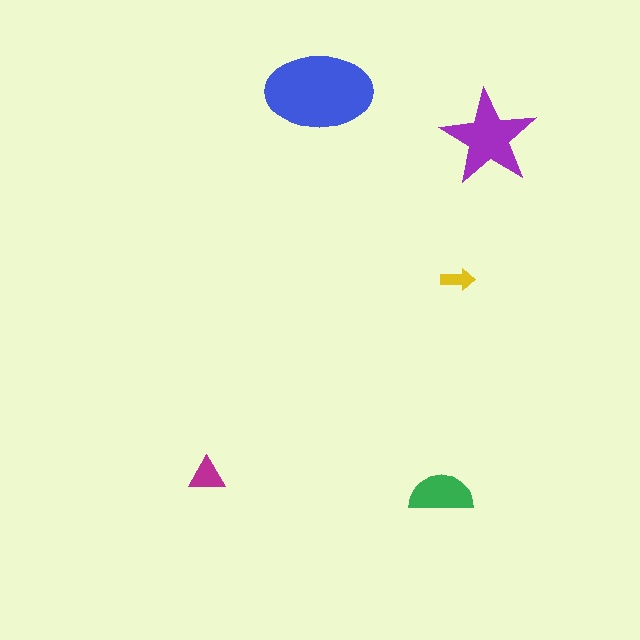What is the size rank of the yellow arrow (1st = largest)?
5th.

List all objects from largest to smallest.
The blue ellipse, the purple star, the green semicircle, the magenta triangle, the yellow arrow.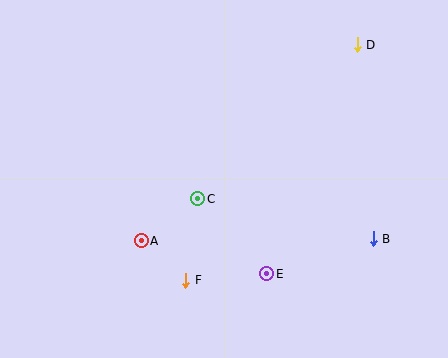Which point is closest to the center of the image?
Point C at (198, 199) is closest to the center.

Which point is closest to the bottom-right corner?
Point B is closest to the bottom-right corner.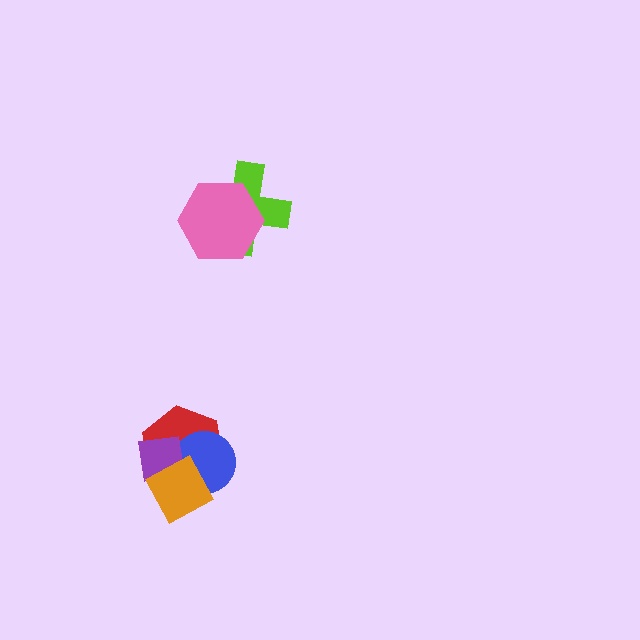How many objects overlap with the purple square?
3 objects overlap with the purple square.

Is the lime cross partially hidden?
Yes, it is partially covered by another shape.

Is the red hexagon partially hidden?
Yes, it is partially covered by another shape.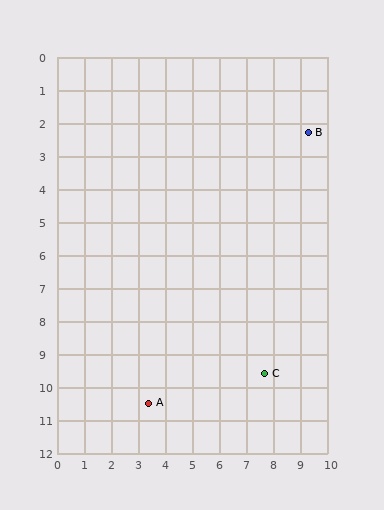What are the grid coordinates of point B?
Point B is at approximately (9.3, 2.3).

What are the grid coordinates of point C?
Point C is at approximately (7.7, 9.6).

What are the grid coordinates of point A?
Point A is at approximately (3.4, 10.5).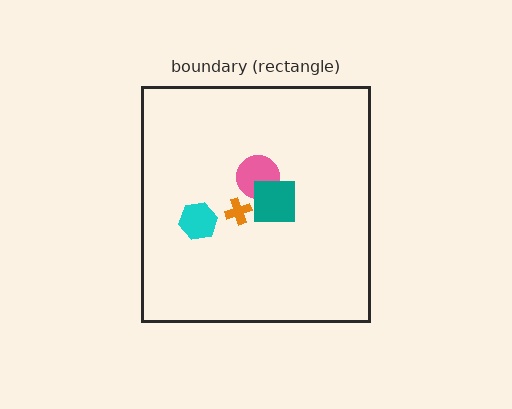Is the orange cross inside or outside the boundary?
Inside.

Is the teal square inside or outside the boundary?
Inside.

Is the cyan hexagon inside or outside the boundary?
Inside.